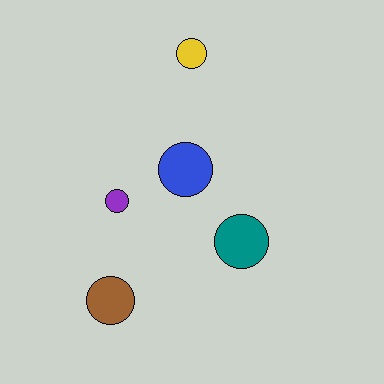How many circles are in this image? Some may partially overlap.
There are 5 circles.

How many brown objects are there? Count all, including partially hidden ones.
There is 1 brown object.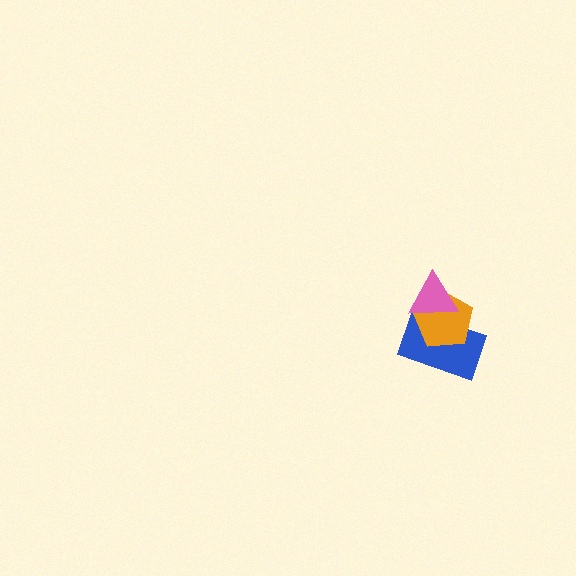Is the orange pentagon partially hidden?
Yes, it is partially covered by another shape.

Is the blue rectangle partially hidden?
Yes, it is partially covered by another shape.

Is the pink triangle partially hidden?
No, no other shape covers it.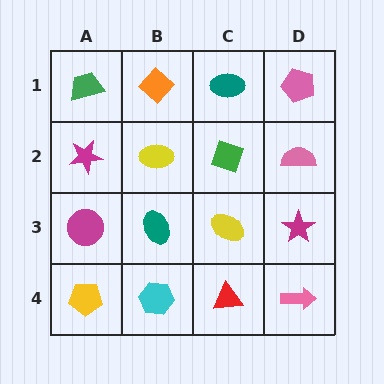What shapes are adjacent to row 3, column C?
A green diamond (row 2, column C), a red triangle (row 4, column C), a teal ellipse (row 3, column B), a magenta star (row 3, column D).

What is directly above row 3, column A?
A magenta star.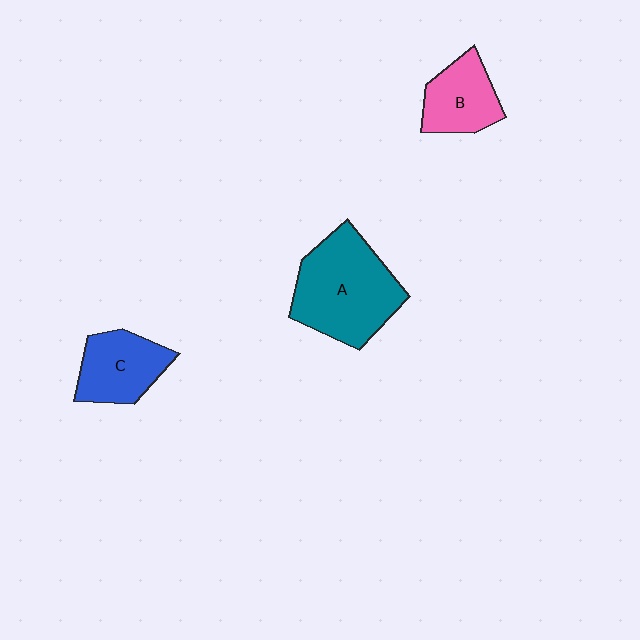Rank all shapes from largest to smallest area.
From largest to smallest: A (teal), C (blue), B (pink).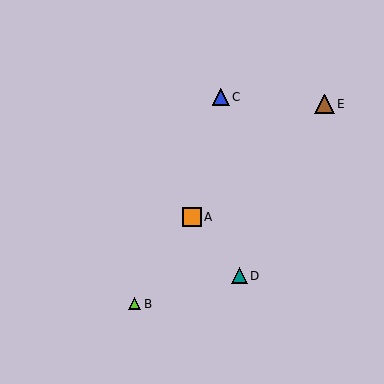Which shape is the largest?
The brown triangle (labeled E) is the largest.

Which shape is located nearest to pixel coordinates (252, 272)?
The teal triangle (labeled D) at (240, 276) is nearest to that location.